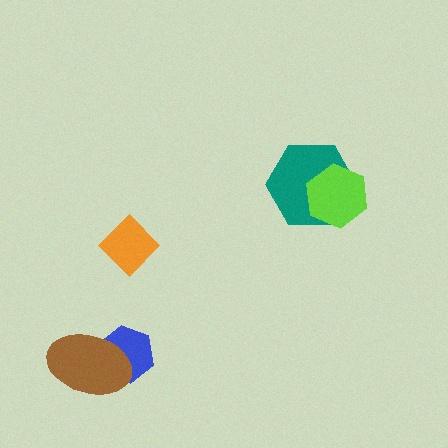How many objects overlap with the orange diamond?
0 objects overlap with the orange diamond.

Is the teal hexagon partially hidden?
Yes, it is partially covered by another shape.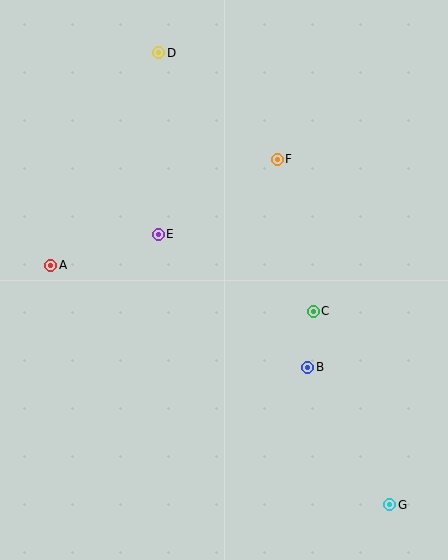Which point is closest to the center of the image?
Point E at (158, 234) is closest to the center.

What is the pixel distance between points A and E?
The distance between A and E is 112 pixels.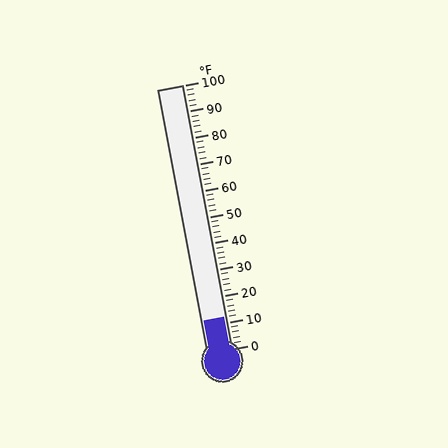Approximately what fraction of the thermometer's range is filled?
The thermometer is filled to approximately 10% of its range.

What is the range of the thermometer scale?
The thermometer scale ranges from 0°F to 100°F.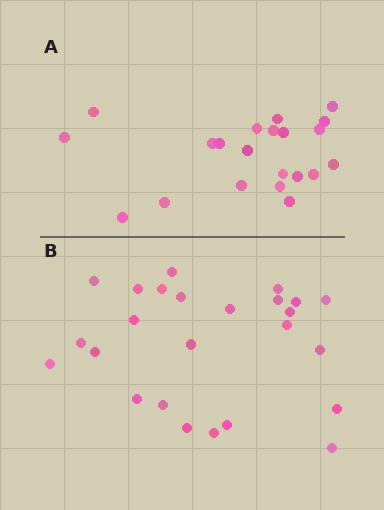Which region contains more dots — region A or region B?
Region B (the bottom region) has more dots.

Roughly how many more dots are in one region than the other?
Region B has about 4 more dots than region A.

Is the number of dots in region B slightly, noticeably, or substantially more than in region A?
Region B has only slightly more — the two regions are fairly close. The ratio is roughly 1.2 to 1.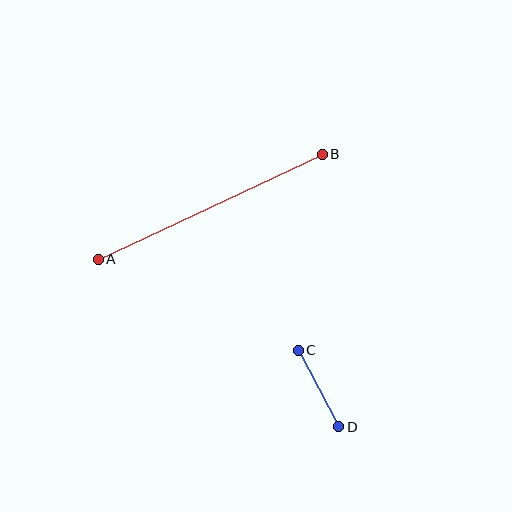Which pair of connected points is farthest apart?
Points A and B are farthest apart.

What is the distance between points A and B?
The distance is approximately 248 pixels.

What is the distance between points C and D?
The distance is approximately 86 pixels.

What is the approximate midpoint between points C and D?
The midpoint is at approximately (318, 389) pixels.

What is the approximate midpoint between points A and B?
The midpoint is at approximately (210, 207) pixels.